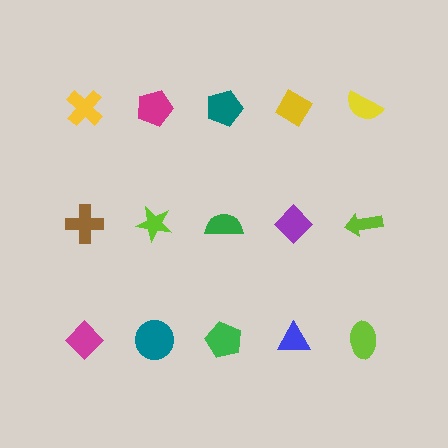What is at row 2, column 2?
A lime star.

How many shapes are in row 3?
5 shapes.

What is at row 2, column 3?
A green semicircle.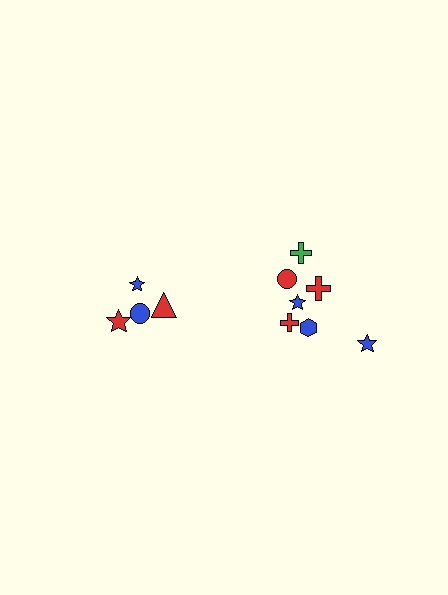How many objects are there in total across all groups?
There are 11 objects.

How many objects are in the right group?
There are 7 objects.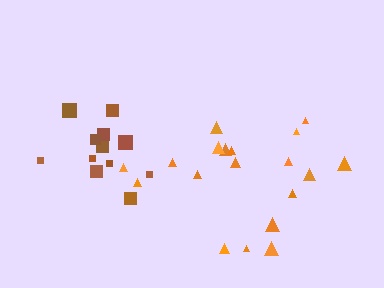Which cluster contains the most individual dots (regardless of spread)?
Orange (19).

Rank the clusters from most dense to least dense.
brown, orange.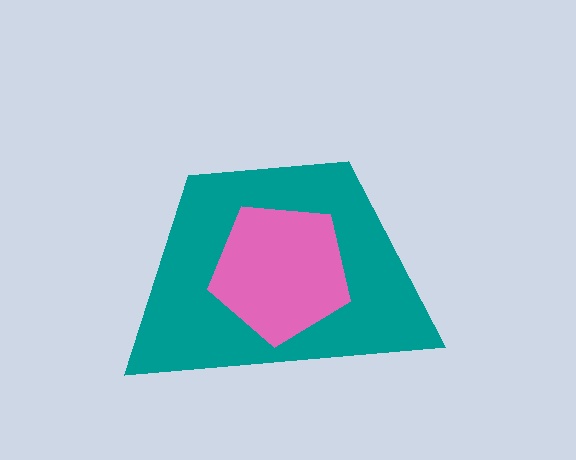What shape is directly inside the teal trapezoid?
The pink pentagon.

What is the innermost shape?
The pink pentagon.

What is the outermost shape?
The teal trapezoid.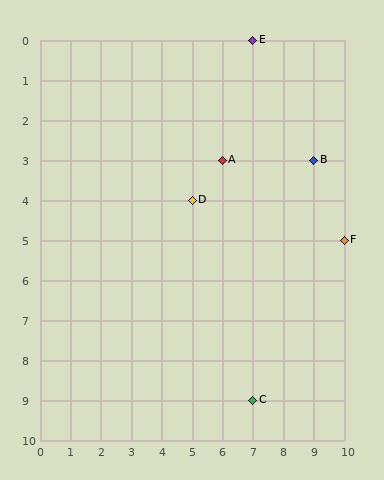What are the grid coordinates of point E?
Point E is at grid coordinates (7, 0).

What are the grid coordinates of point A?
Point A is at grid coordinates (6, 3).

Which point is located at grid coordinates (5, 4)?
Point D is at (5, 4).